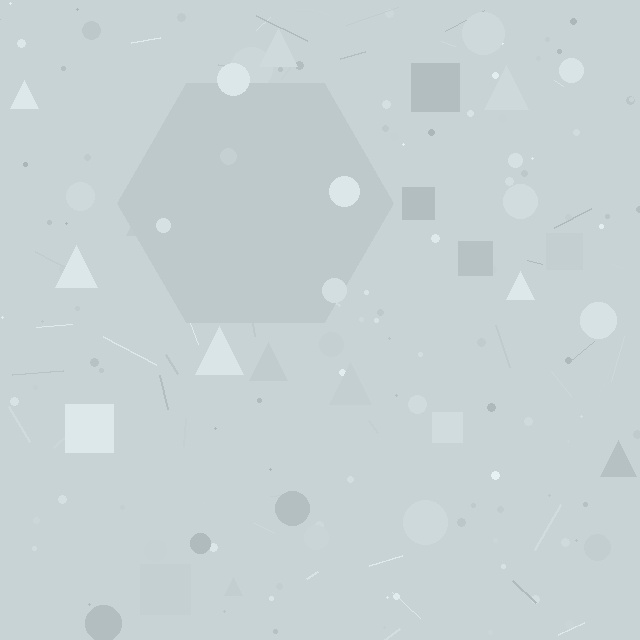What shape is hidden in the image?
A hexagon is hidden in the image.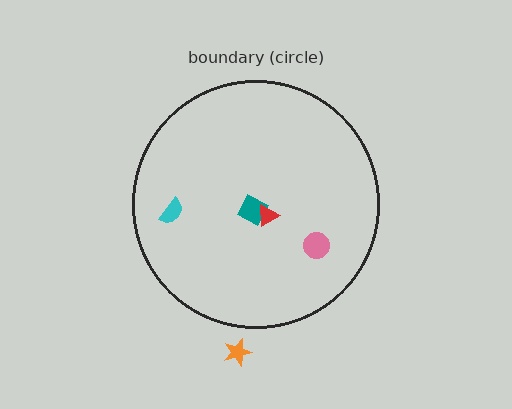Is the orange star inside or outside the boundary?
Outside.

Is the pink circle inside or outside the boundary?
Inside.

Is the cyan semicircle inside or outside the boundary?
Inside.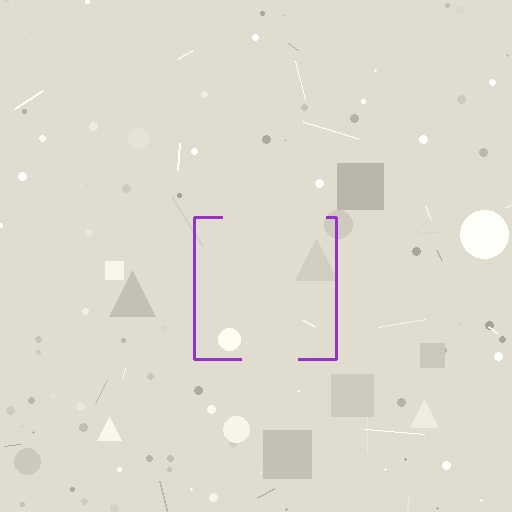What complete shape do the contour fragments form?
The contour fragments form a square.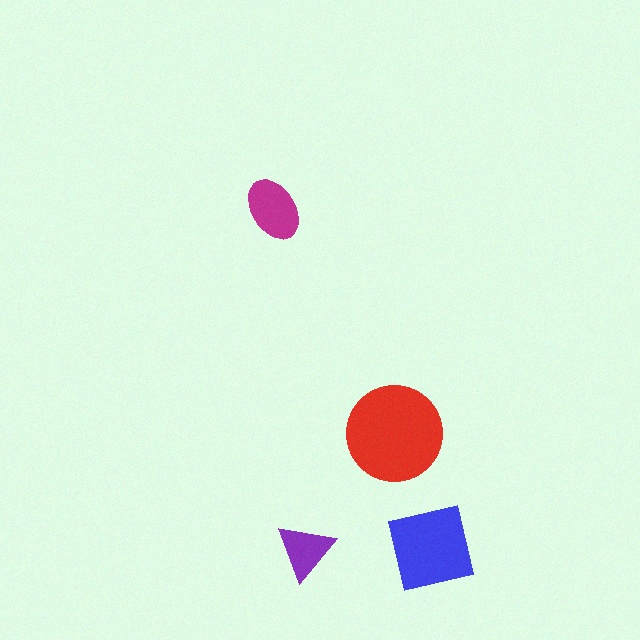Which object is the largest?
The red circle.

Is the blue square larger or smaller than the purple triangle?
Larger.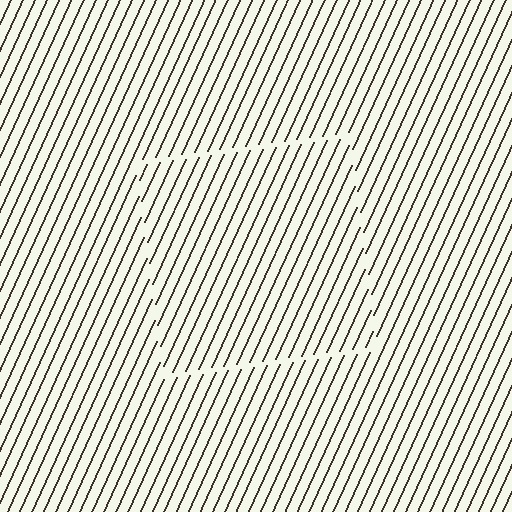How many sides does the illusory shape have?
4 sides — the line-ends trace a square.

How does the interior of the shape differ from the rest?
The interior of the shape contains the same grating, shifted by half a period — the contour is defined by the phase discontinuity where line-ends from the inner and outer gratings abut.